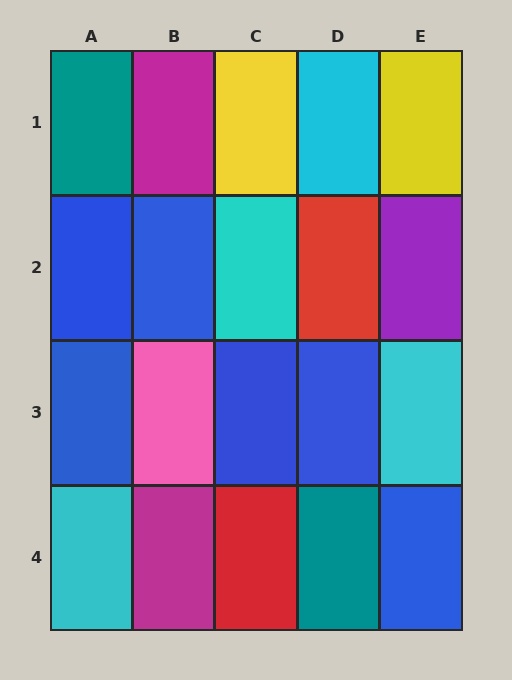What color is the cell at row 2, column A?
Blue.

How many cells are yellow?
2 cells are yellow.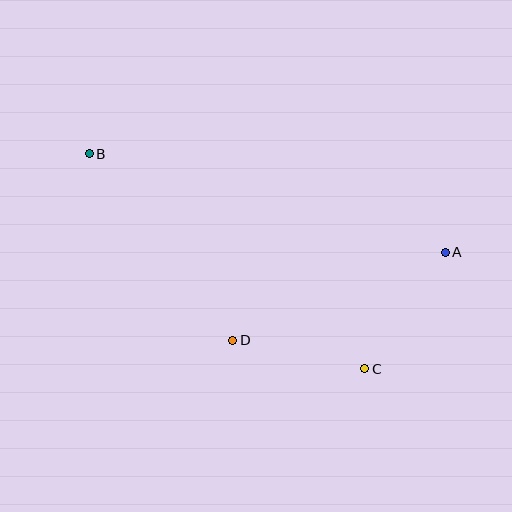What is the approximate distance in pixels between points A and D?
The distance between A and D is approximately 230 pixels.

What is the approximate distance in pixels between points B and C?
The distance between B and C is approximately 349 pixels.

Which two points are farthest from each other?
Points A and B are farthest from each other.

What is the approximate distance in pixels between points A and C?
The distance between A and C is approximately 142 pixels.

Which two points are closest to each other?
Points C and D are closest to each other.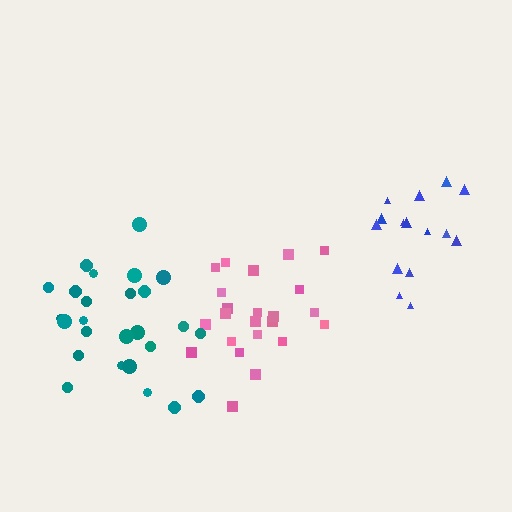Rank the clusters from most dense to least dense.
pink, teal, blue.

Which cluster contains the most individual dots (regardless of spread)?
Teal (26).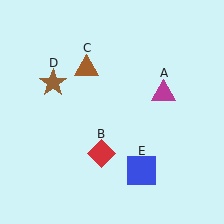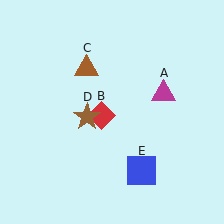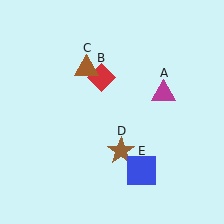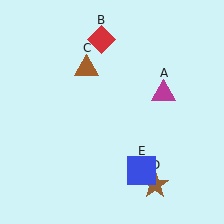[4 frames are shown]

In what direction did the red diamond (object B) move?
The red diamond (object B) moved up.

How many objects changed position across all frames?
2 objects changed position: red diamond (object B), brown star (object D).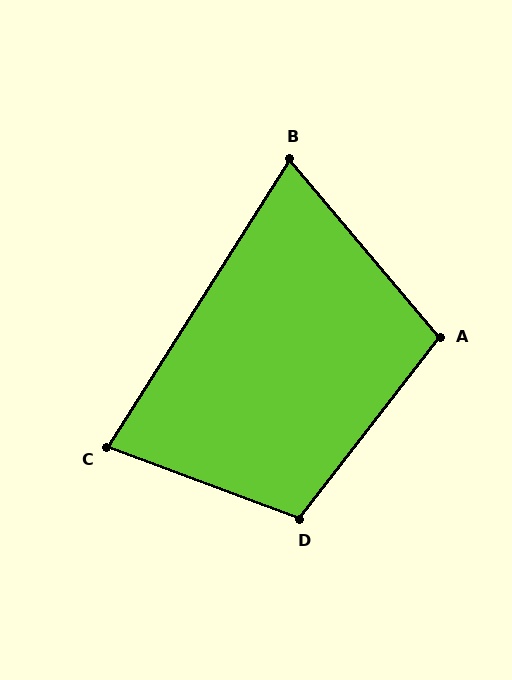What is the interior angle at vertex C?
Approximately 78 degrees (acute).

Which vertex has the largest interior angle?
D, at approximately 107 degrees.